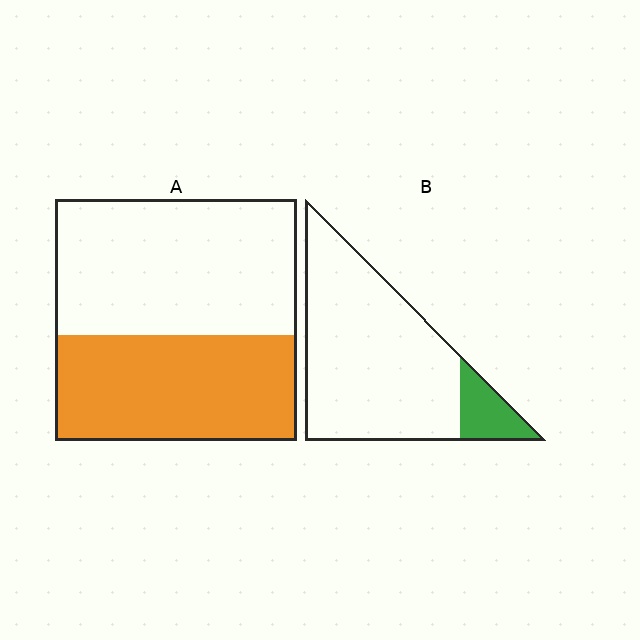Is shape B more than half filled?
No.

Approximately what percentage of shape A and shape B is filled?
A is approximately 45% and B is approximately 15%.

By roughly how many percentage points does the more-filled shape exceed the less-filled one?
By roughly 30 percentage points (A over B).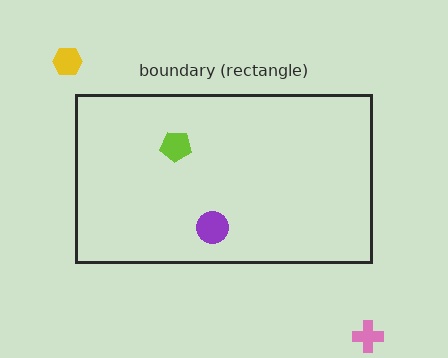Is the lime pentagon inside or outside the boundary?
Inside.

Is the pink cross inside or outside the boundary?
Outside.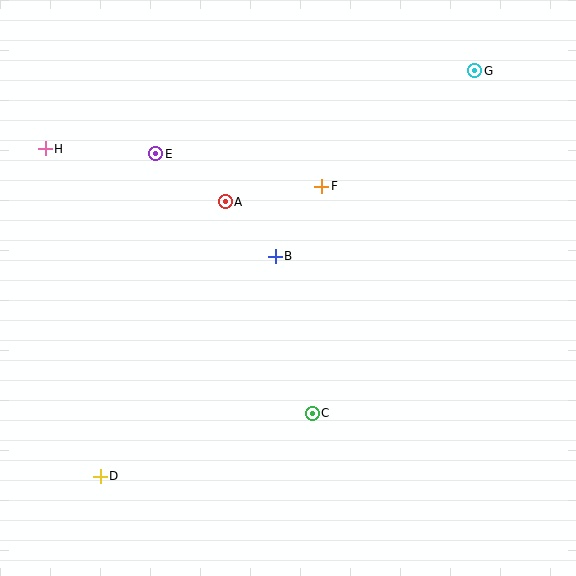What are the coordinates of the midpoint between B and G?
The midpoint between B and G is at (375, 163).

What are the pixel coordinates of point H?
Point H is at (45, 149).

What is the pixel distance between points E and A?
The distance between E and A is 84 pixels.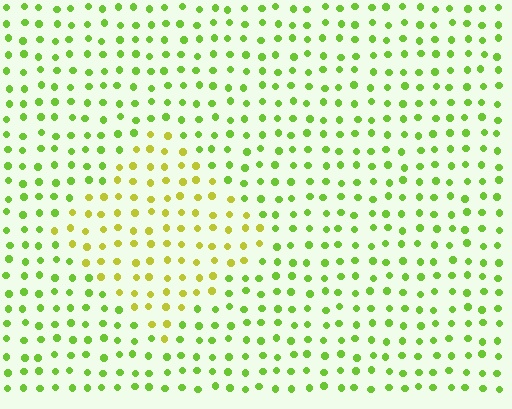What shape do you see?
I see a diamond.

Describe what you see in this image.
The image is filled with small lime elements in a uniform arrangement. A diamond-shaped region is visible where the elements are tinted to a slightly different hue, forming a subtle color boundary.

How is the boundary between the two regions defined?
The boundary is defined purely by a slight shift in hue (about 33 degrees). Spacing, size, and orientation are identical on both sides.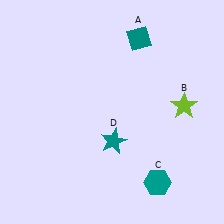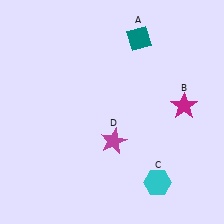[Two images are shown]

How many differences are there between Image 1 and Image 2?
There are 3 differences between the two images.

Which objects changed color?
B changed from lime to magenta. C changed from teal to cyan. D changed from teal to magenta.